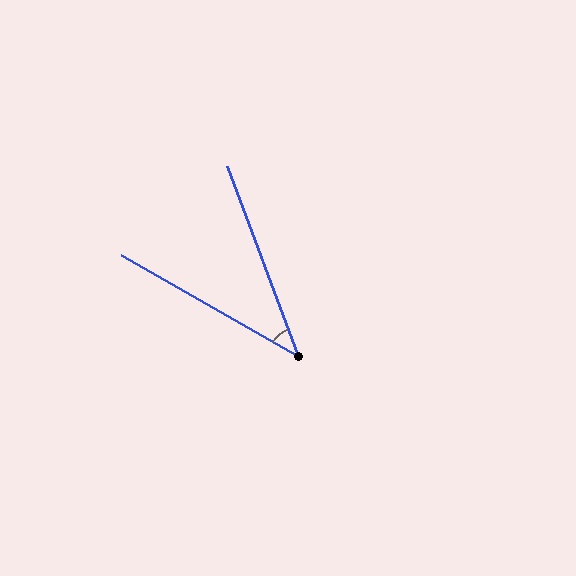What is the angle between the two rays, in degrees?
Approximately 40 degrees.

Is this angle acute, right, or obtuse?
It is acute.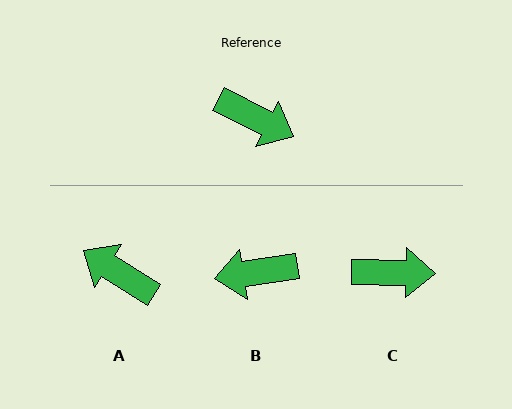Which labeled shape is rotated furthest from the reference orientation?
A, about 175 degrees away.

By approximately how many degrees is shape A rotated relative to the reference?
Approximately 175 degrees counter-clockwise.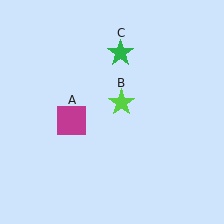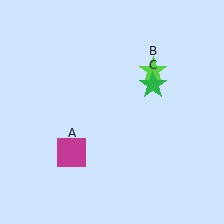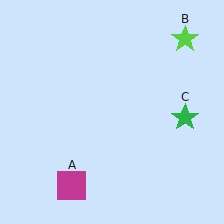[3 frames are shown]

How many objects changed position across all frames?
3 objects changed position: magenta square (object A), lime star (object B), green star (object C).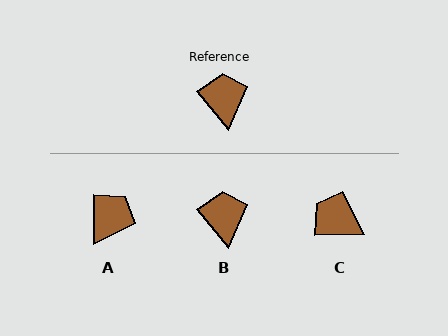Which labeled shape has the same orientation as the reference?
B.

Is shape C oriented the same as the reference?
No, it is off by about 52 degrees.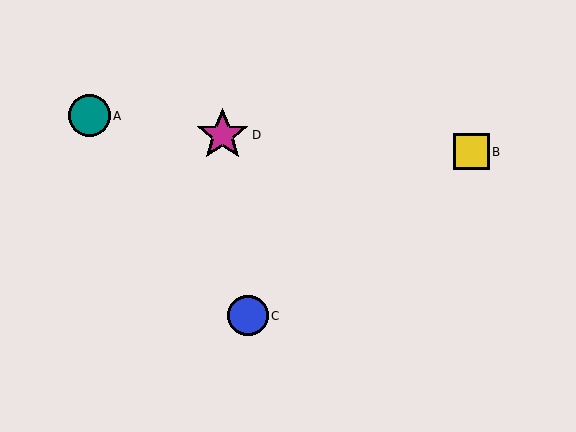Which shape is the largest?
The magenta star (labeled D) is the largest.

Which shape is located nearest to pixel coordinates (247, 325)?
The blue circle (labeled C) at (248, 316) is nearest to that location.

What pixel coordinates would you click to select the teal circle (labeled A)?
Click at (89, 116) to select the teal circle A.